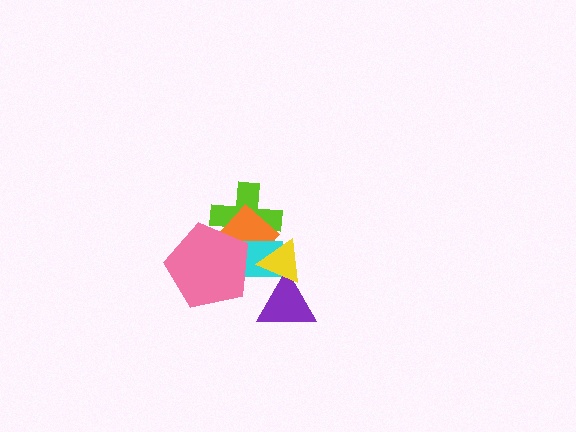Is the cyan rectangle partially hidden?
Yes, it is partially covered by another shape.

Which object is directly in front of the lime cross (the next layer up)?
The orange diamond is directly in front of the lime cross.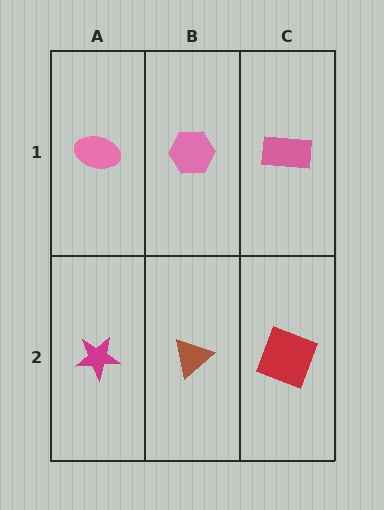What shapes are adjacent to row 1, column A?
A magenta star (row 2, column A), a pink hexagon (row 1, column B).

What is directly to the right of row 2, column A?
A brown triangle.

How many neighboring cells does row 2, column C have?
2.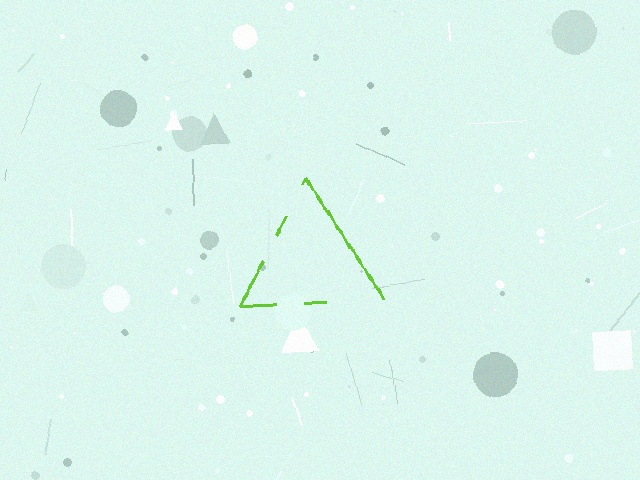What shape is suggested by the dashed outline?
The dashed outline suggests a triangle.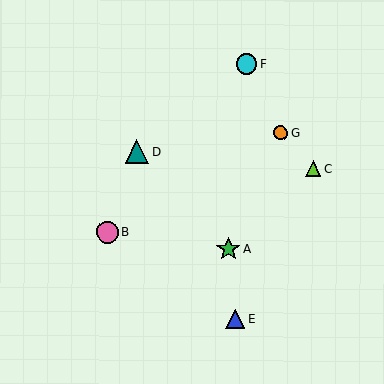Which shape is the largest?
The teal triangle (labeled D) is the largest.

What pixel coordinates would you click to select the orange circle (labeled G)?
Click at (281, 133) to select the orange circle G.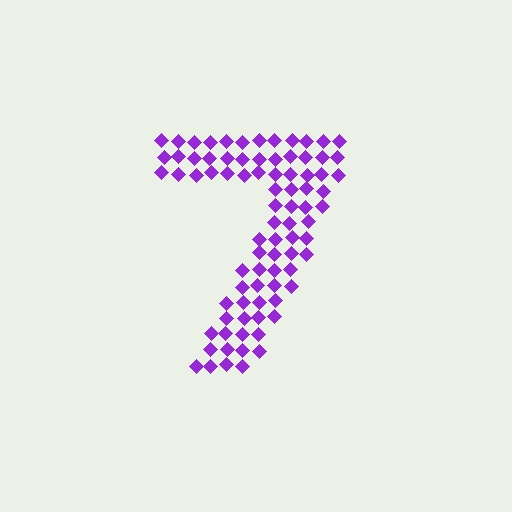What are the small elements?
The small elements are diamonds.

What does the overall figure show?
The overall figure shows the digit 7.